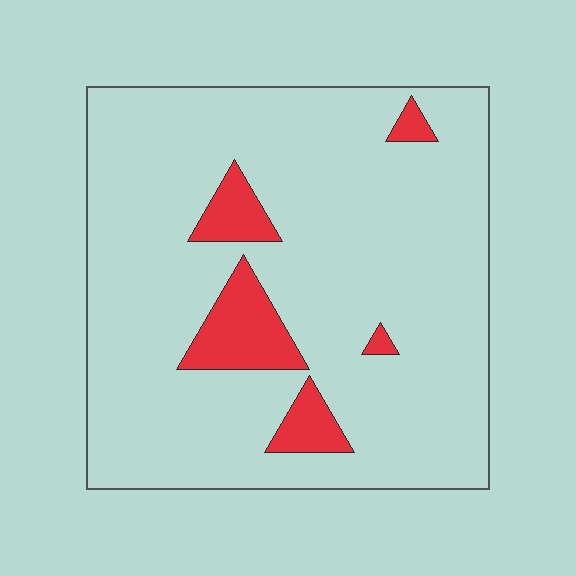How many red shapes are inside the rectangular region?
5.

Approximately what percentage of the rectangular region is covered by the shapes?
Approximately 10%.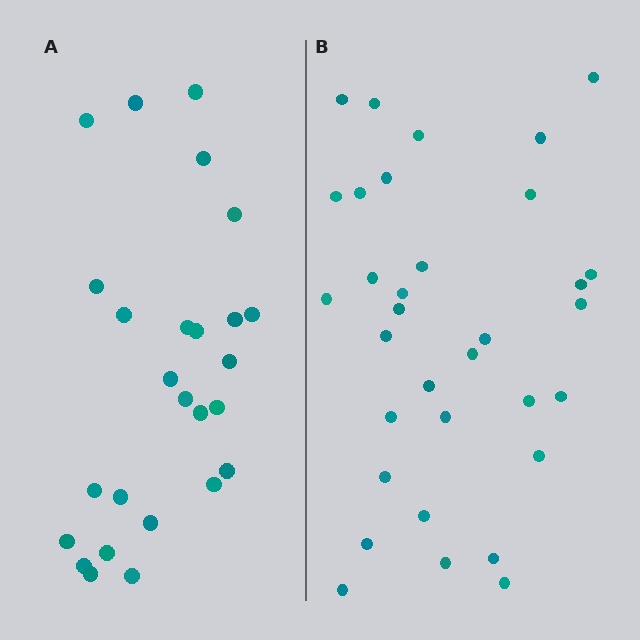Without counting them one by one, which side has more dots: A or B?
Region B (the right region) has more dots.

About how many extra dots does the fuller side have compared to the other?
Region B has roughly 8 or so more dots than region A.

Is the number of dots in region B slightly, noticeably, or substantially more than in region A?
Region B has noticeably more, but not dramatically so. The ratio is roughly 1.3 to 1.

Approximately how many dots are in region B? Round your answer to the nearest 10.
About 30 dots. (The exact count is 33, which rounds to 30.)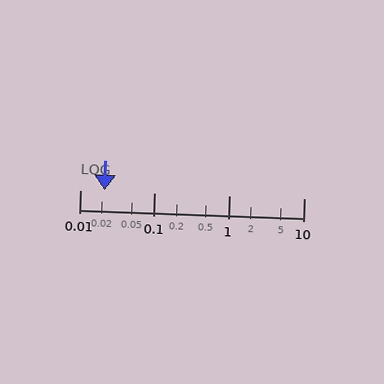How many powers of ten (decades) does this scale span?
The scale spans 3 decades, from 0.01 to 10.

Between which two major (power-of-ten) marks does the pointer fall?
The pointer is between 0.01 and 0.1.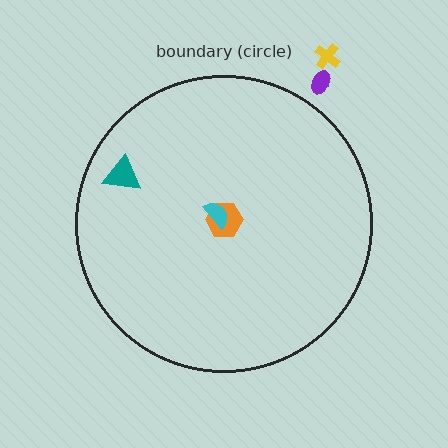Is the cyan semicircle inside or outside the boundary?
Inside.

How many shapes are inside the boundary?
3 inside, 2 outside.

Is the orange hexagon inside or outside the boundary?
Inside.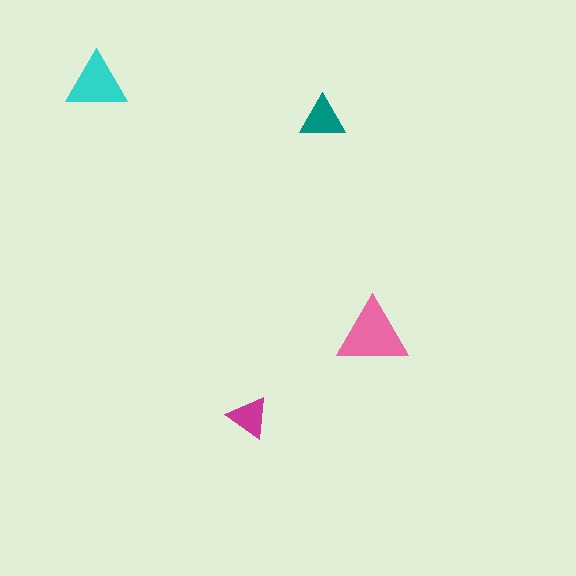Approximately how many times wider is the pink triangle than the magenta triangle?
About 1.5 times wider.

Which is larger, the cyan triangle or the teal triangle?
The cyan one.